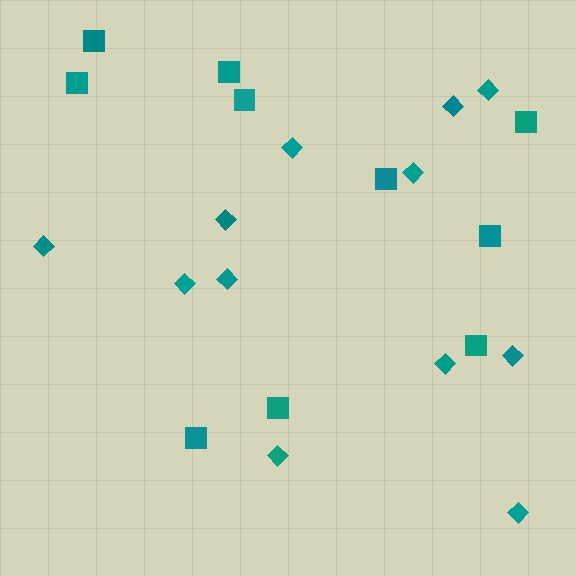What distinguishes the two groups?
There are 2 groups: one group of diamonds (12) and one group of squares (10).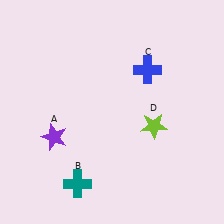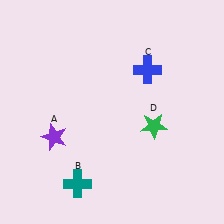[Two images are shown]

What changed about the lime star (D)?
In Image 1, D is lime. In Image 2, it changed to green.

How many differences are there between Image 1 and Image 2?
There is 1 difference between the two images.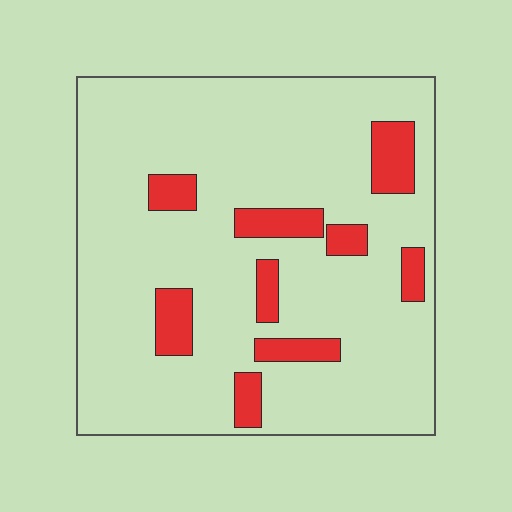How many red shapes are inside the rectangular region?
9.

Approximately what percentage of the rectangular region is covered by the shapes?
Approximately 15%.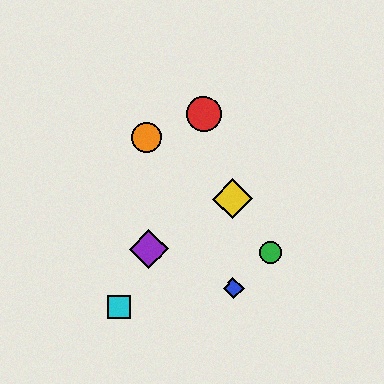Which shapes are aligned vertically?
The purple diamond, the orange circle are aligned vertically.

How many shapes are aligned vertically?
2 shapes (the purple diamond, the orange circle) are aligned vertically.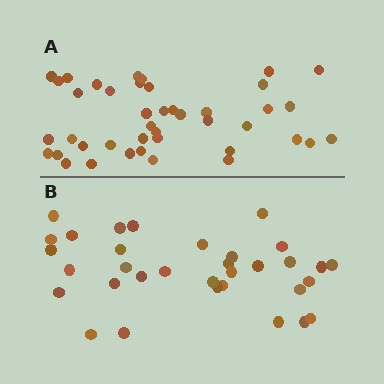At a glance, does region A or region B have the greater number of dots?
Region A (the top region) has more dots.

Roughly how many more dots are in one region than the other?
Region A has roughly 8 or so more dots than region B.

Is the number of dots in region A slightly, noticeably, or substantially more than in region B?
Region A has noticeably more, but not dramatically so. The ratio is roughly 1.3 to 1.